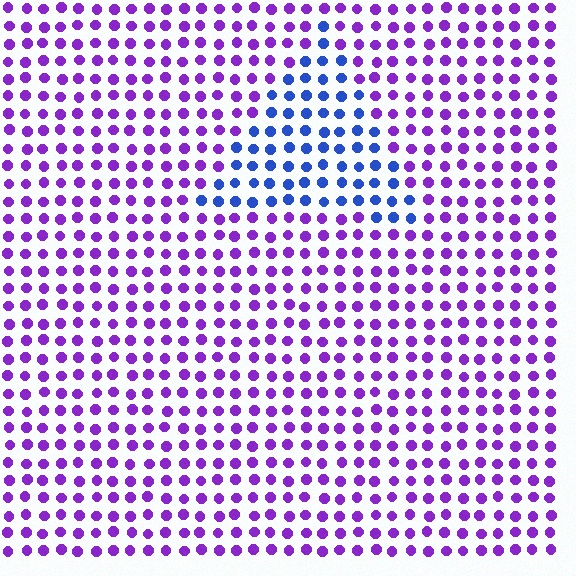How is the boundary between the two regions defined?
The boundary is defined purely by a slight shift in hue (about 51 degrees). Spacing, size, and orientation are identical on both sides.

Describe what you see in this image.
The image is filled with small purple elements in a uniform arrangement. A triangle-shaped region is visible where the elements are tinted to a slightly different hue, forming a subtle color boundary.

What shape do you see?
I see a triangle.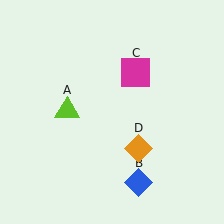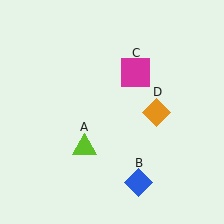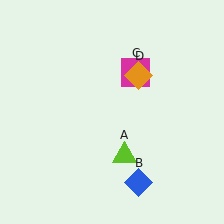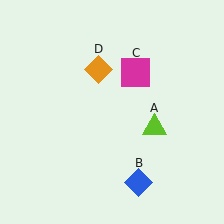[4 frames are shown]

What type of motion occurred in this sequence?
The lime triangle (object A), orange diamond (object D) rotated counterclockwise around the center of the scene.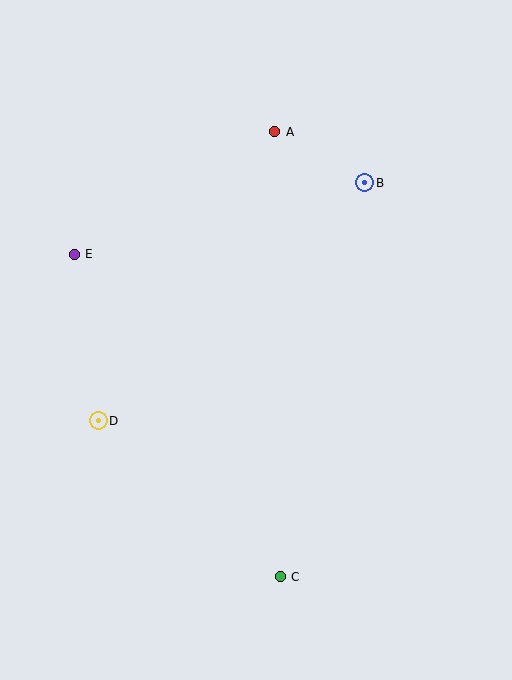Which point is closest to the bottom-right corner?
Point C is closest to the bottom-right corner.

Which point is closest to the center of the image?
Point D at (98, 421) is closest to the center.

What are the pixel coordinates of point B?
Point B is at (365, 183).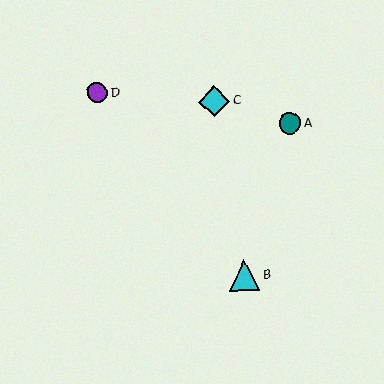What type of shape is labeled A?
Shape A is a teal circle.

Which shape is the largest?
The cyan diamond (labeled C) is the largest.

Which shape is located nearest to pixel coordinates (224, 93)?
The cyan diamond (labeled C) at (214, 101) is nearest to that location.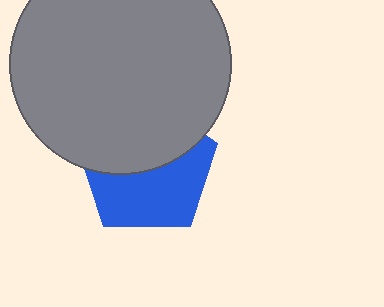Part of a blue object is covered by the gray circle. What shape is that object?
It is a pentagon.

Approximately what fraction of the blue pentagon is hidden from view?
Roughly 48% of the blue pentagon is hidden behind the gray circle.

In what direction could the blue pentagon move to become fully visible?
The blue pentagon could move down. That would shift it out from behind the gray circle entirely.